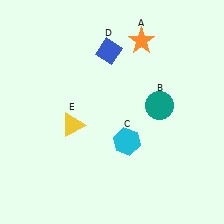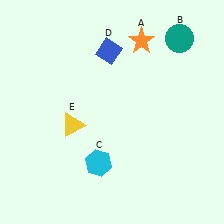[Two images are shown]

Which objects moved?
The objects that moved are: the teal circle (B), the cyan hexagon (C).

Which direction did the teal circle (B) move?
The teal circle (B) moved up.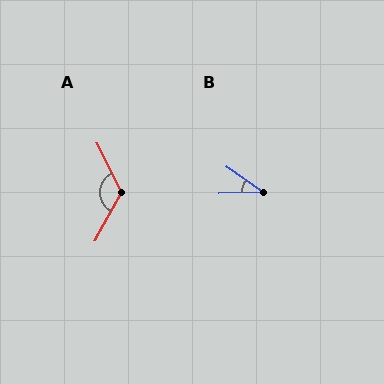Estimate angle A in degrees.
Approximately 126 degrees.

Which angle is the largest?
A, at approximately 126 degrees.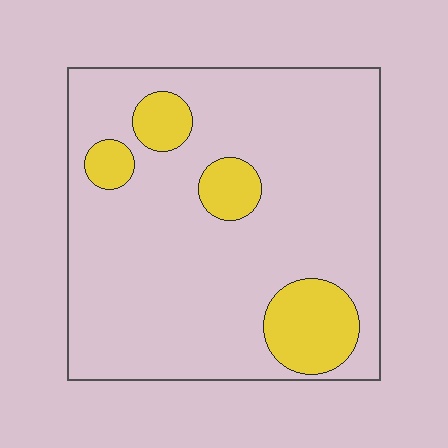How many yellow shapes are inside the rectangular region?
4.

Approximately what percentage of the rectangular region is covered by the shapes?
Approximately 15%.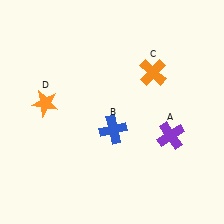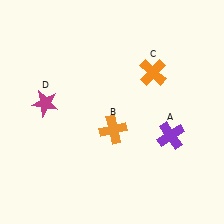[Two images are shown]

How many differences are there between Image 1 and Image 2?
There are 2 differences between the two images.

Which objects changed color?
B changed from blue to orange. D changed from orange to magenta.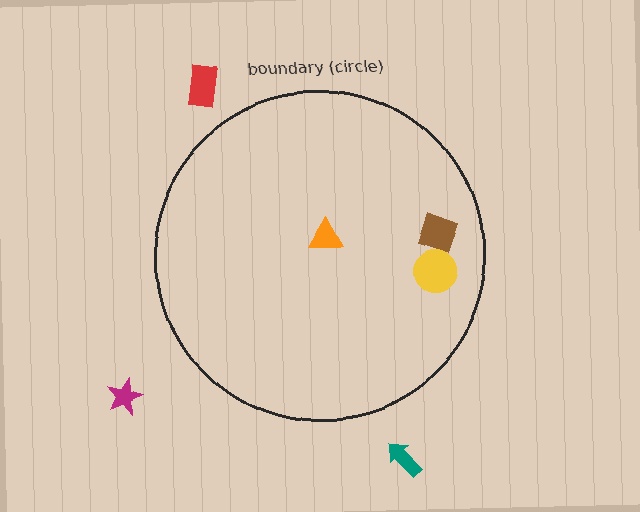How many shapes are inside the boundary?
3 inside, 3 outside.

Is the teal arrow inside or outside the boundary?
Outside.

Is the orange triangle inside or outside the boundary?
Inside.